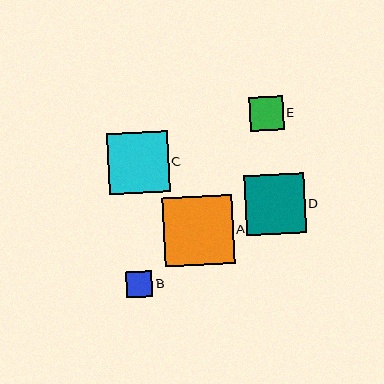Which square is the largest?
Square A is the largest with a size of approximately 69 pixels.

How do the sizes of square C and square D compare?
Square C and square D are approximately the same size.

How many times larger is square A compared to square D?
Square A is approximately 1.2 times the size of square D.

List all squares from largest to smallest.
From largest to smallest: A, C, D, E, B.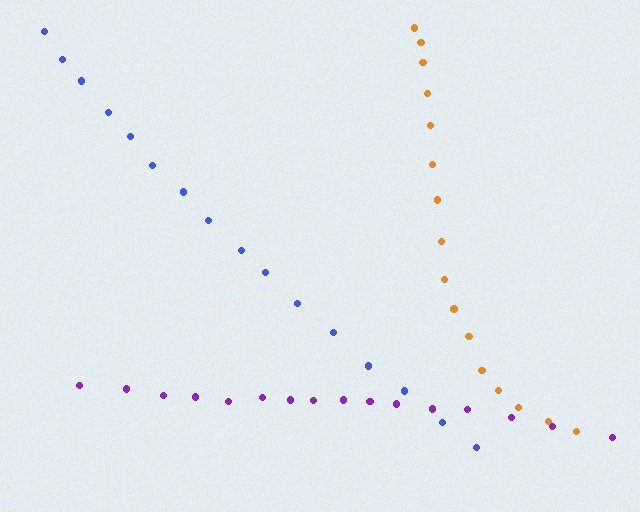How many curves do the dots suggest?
There are 3 distinct paths.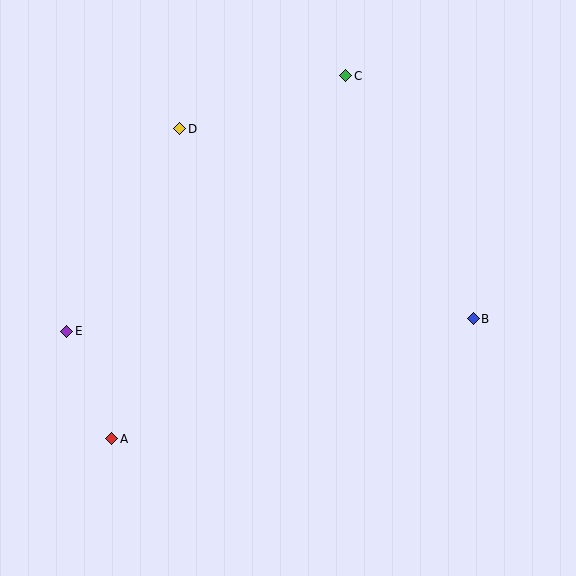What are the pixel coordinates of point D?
Point D is at (180, 129).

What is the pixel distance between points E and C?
The distance between E and C is 378 pixels.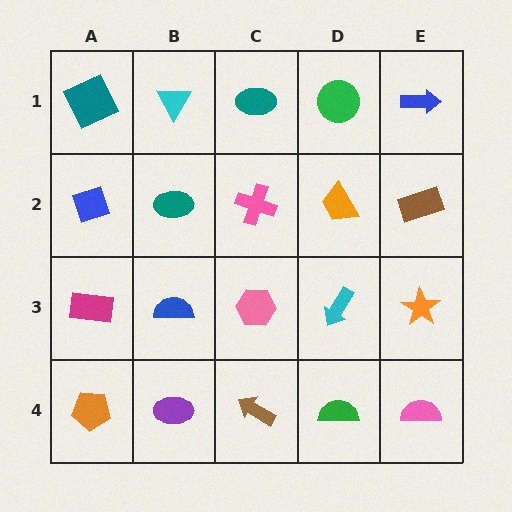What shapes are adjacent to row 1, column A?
A blue diamond (row 2, column A), a cyan triangle (row 1, column B).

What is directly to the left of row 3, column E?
A cyan arrow.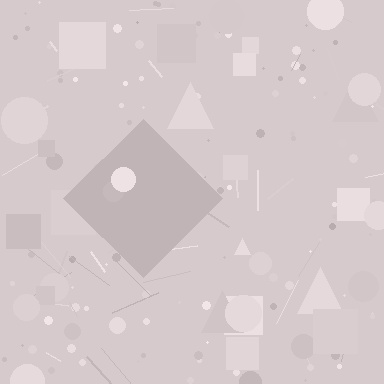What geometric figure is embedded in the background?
A diamond is embedded in the background.